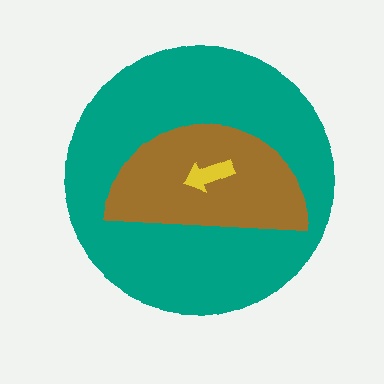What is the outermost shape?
The teal circle.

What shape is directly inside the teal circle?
The brown semicircle.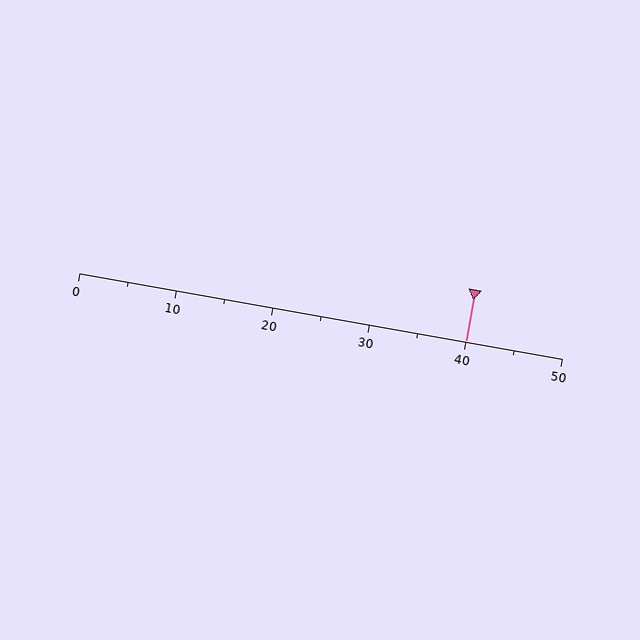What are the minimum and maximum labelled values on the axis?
The axis runs from 0 to 50.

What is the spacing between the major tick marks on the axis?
The major ticks are spaced 10 apart.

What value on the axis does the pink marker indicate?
The marker indicates approximately 40.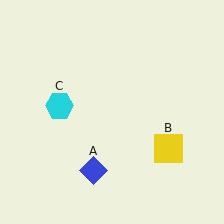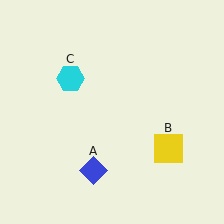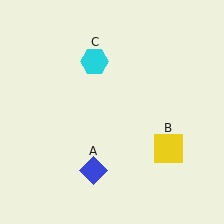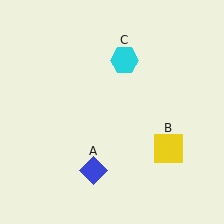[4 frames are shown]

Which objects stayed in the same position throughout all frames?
Blue diamond (object A) and yellow square (object B) remained stationary.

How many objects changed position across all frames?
1 object changed position: cyan hexagon (object C).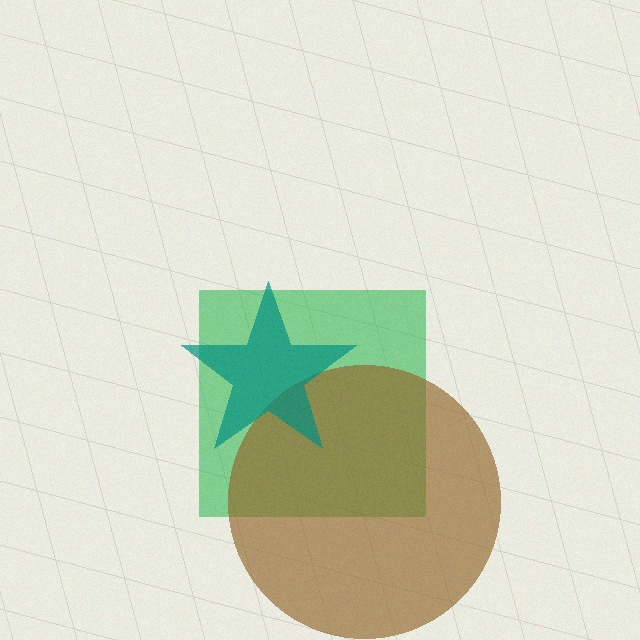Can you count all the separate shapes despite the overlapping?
Yes, there are 3 separate shapes.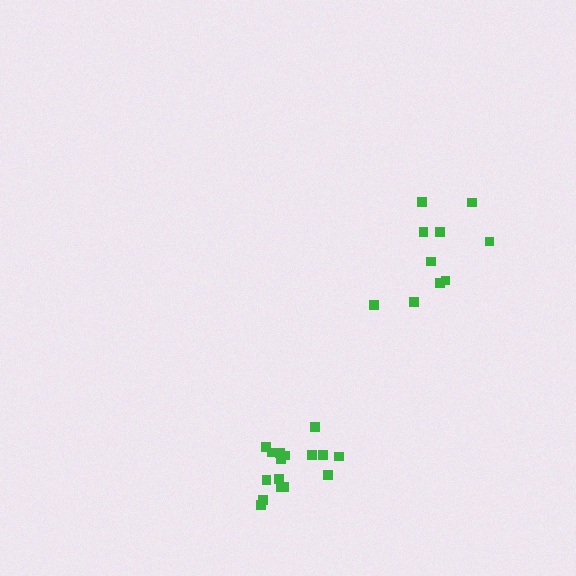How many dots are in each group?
Group 1: 10 dots, Group 2: 16 dots (26 total).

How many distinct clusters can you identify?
There are 2 distinct clusters.